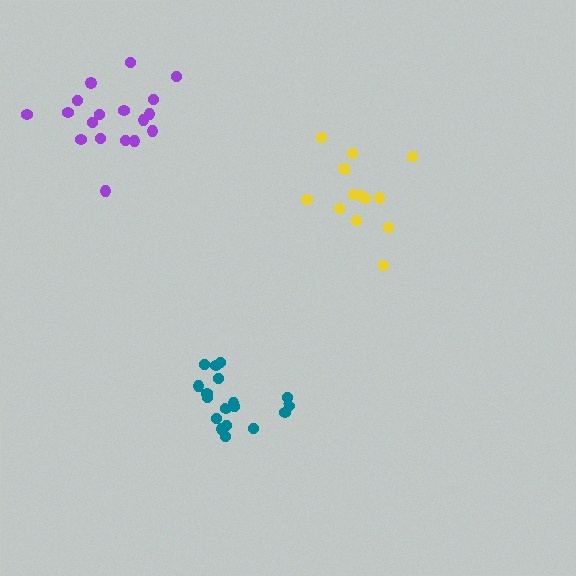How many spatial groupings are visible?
There are 3 spatial groupings.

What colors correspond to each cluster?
The clusters are colored: teal, yellow, purple.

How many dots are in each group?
Group 1: 18 dots, Group 2: 13 dots, Group 3: 18 dots (49 total).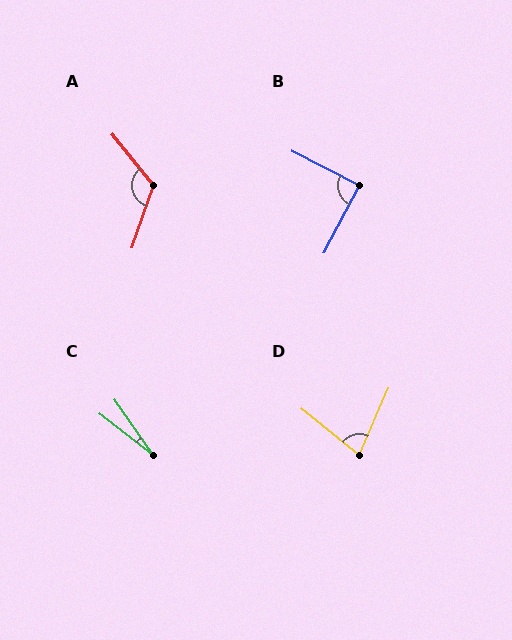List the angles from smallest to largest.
C (17°), D (75°), B (90°), A (123°).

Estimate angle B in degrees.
Approximately 90 degrees.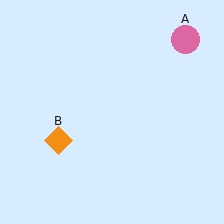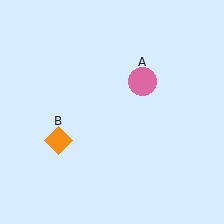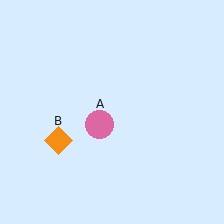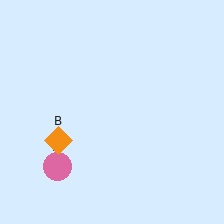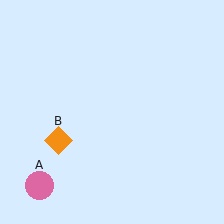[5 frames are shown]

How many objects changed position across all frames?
1 object changed position: pink circle (object A).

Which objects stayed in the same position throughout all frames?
Orange diamond (object B) remained stationary.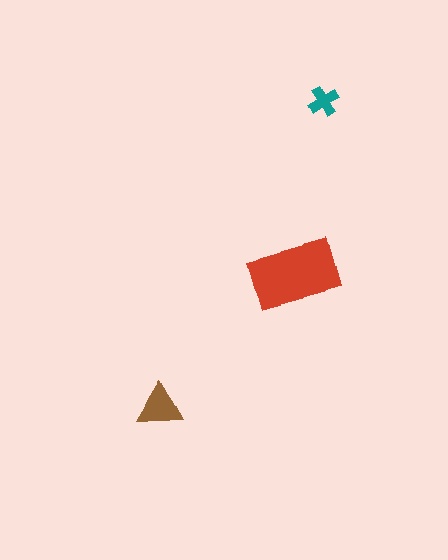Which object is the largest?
The red rectangle.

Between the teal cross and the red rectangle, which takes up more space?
The red rectangle.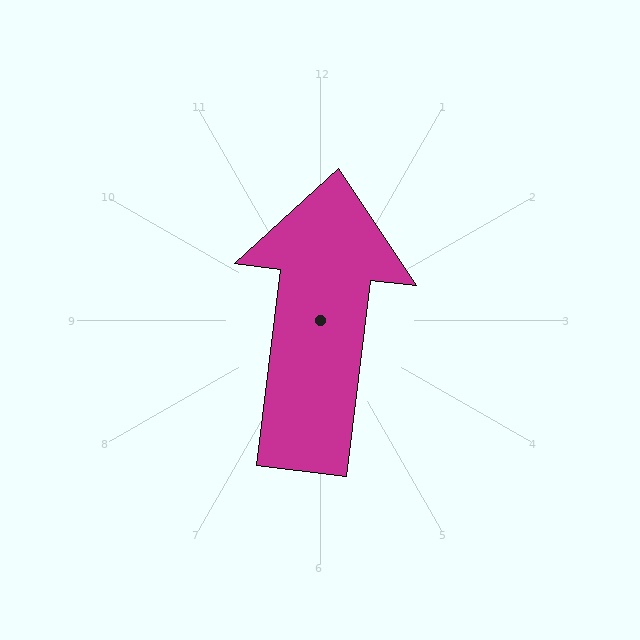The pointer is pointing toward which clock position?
Roughly 12 o'clock.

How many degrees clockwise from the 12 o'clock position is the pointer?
Approximately 7 degrees.